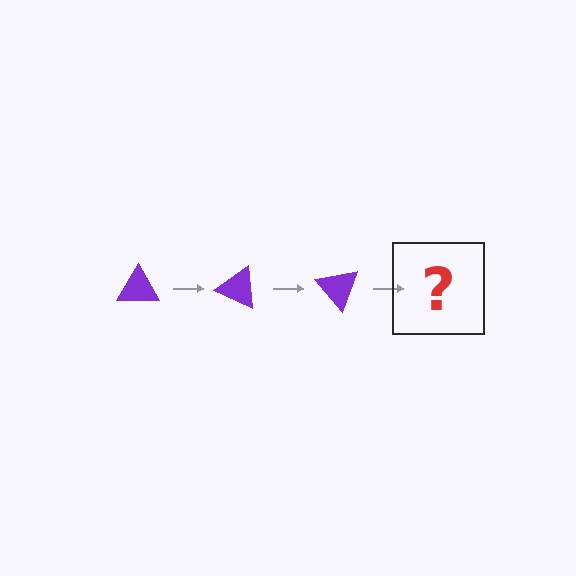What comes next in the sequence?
The next element should be a purple triangle rotated 75 degrees.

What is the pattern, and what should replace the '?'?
The pattern is that the triangle rotates 25 degrees each step. The '?' should be a purple triangle rotated 75 degrees.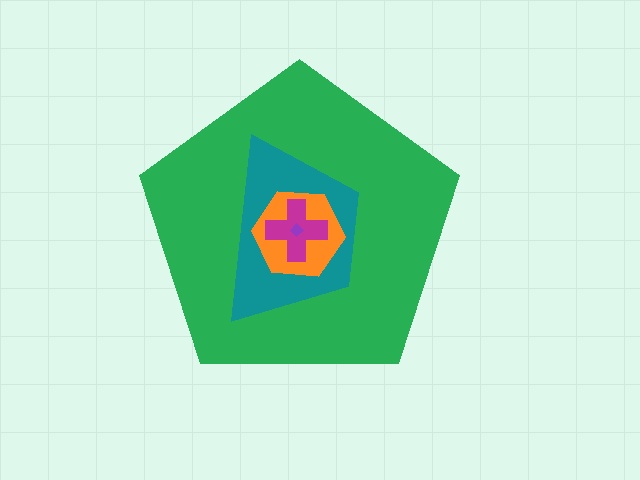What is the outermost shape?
The green pentagon.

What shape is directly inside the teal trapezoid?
The orange hexagon.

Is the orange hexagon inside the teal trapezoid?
Yes.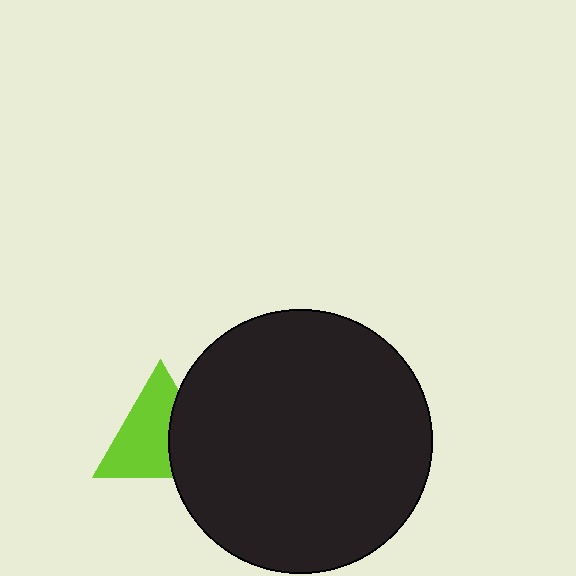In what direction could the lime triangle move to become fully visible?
The lime triangle could move left. That would shift it out from behind the black circle entirely.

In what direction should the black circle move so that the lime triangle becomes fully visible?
The black circle should move right. That is the shortest direction to clear the overlap and leave the lime triangle fully visible.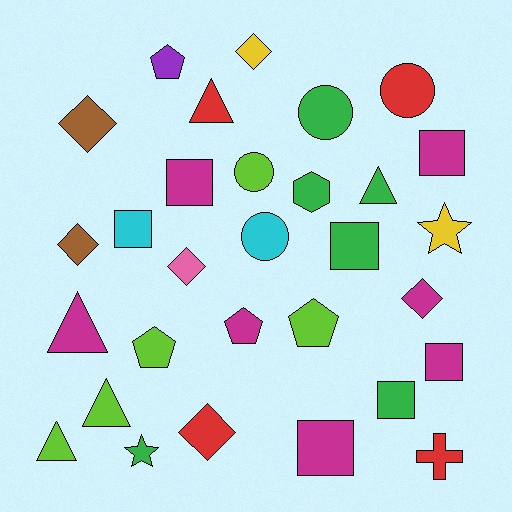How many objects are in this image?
There are 30 objects.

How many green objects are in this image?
There are 6 green objects.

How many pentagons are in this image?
There are 4 pentagons.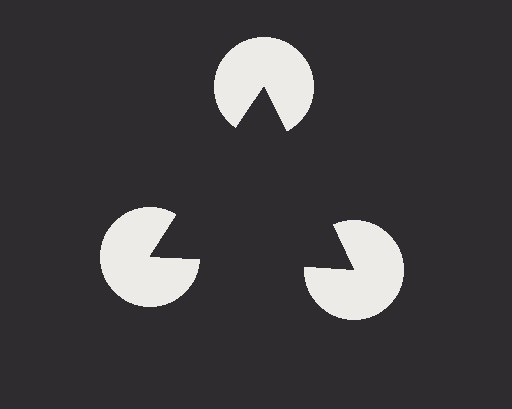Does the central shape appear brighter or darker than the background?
It typically appears slightly darker than the background, even though no actual brightness change is drawn.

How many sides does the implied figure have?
3 sides.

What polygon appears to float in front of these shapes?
An illusory triangle — its edges are inferred from the aligned wedge cuts in the pac-man discs, not physically drawn.